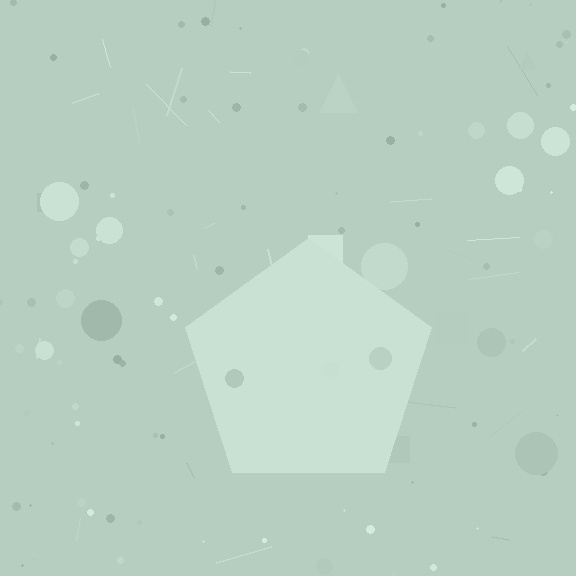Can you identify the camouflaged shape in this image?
The camouflaged shape is a pentagon.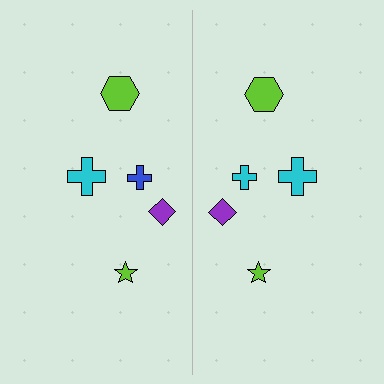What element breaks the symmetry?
The cyan cross on the right side breaks the symmetry — its mirror counterpart is blue.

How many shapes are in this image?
There are 10 shapes in this image.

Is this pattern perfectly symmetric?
No, the pattern is not perfectly symmetric. The cyan cross on the right side breaks the symmetry — its mirror counterpart is blue.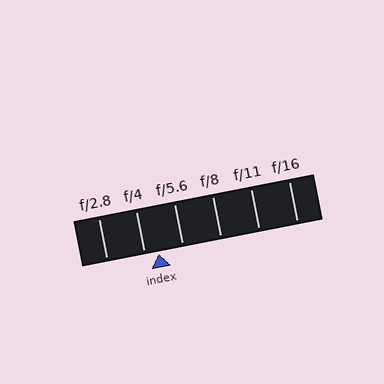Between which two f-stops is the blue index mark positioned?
The index mark is between f/4 and f/5.6.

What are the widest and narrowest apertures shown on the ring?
The widest aperture shown is f/2.8 and the narrowest is f/16.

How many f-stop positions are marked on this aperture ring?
There are 6 f-stop positions marked.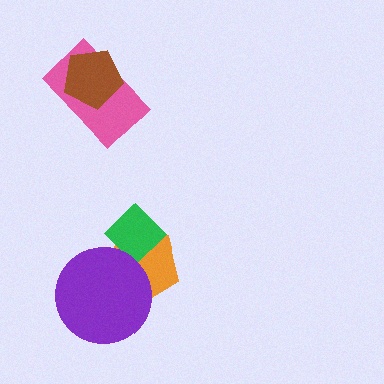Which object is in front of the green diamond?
The purple circle is in front of the green diamond.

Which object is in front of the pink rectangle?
The brown pentagon is in front of the pink rectangle.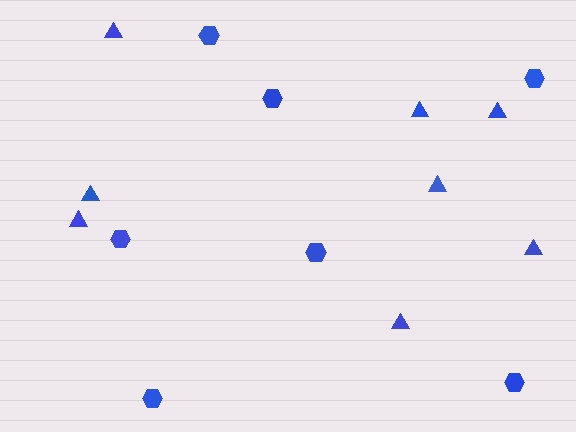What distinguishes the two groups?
There are 2 groups: one group of triangles (8) and one group of hexagons (7).